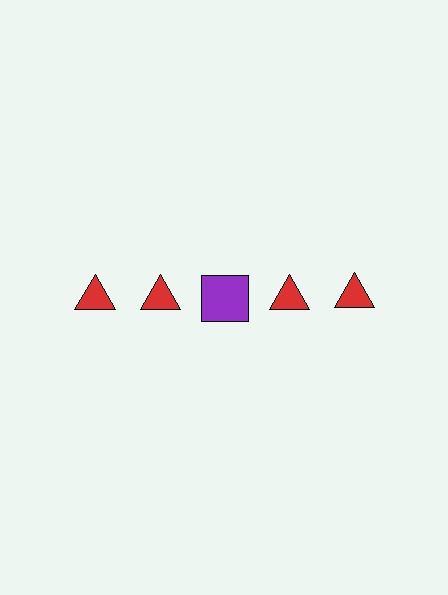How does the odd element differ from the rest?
It differs in both color (purple instead of red) and shape (square instead of triangle).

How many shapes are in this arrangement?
There are 5 shapes arranged in a grid pattern.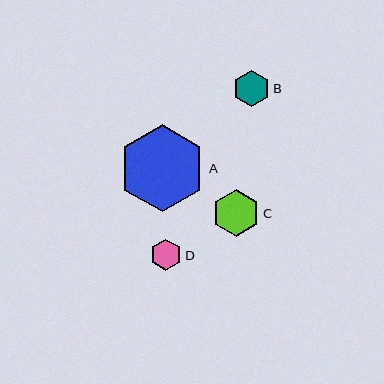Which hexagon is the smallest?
Hexagon D is the smallest with a size of approximately 31 pixels.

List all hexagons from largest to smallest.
From largest to smallest: A, C, B, D.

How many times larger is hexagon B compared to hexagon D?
Hexagon B is approximately 1.2 times the size of hexagon D.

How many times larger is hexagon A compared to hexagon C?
Hexagon A is approximately 1.8 times the size of hexagon C.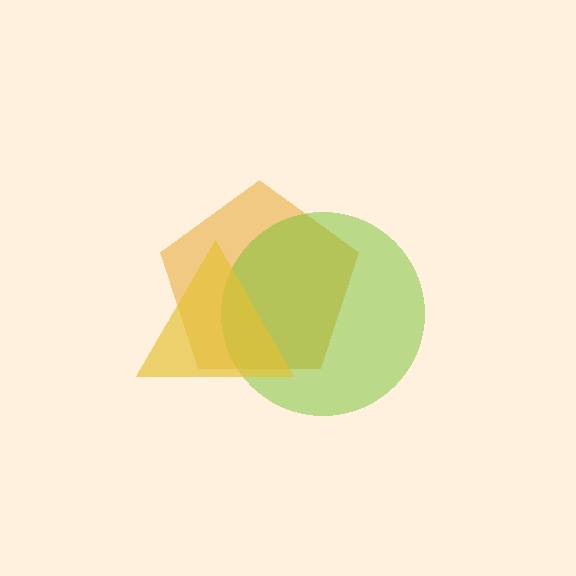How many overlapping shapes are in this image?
There are 3 overlapping shapes in the image.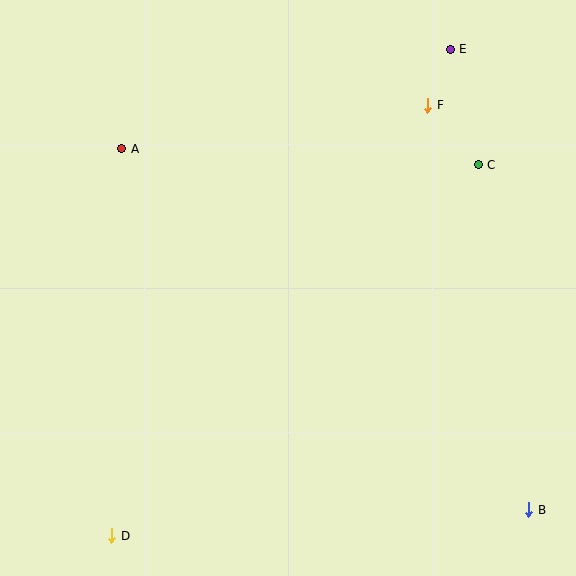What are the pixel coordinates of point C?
Point C is at (478, 165).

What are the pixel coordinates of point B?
Point B is at (529, 510).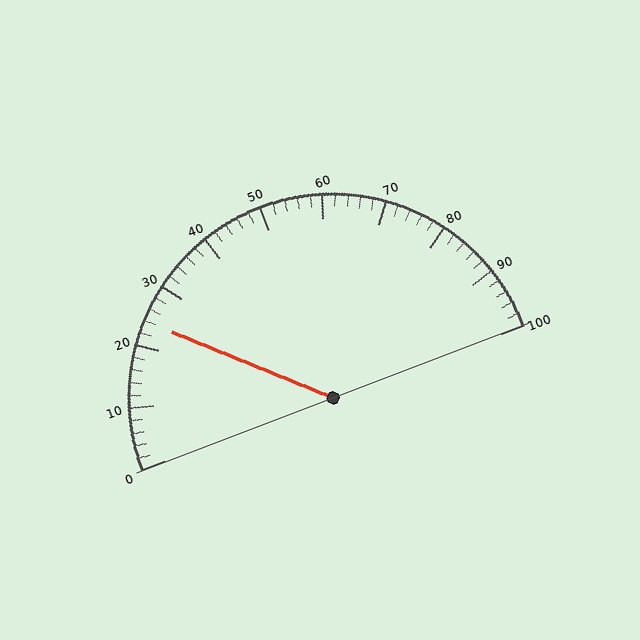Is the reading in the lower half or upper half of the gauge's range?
The reading is in the lower half of the range (0 to 100).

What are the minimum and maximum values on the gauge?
The gauge ranges from 0 to 100.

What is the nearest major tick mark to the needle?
The nearest major tick mark is 20.